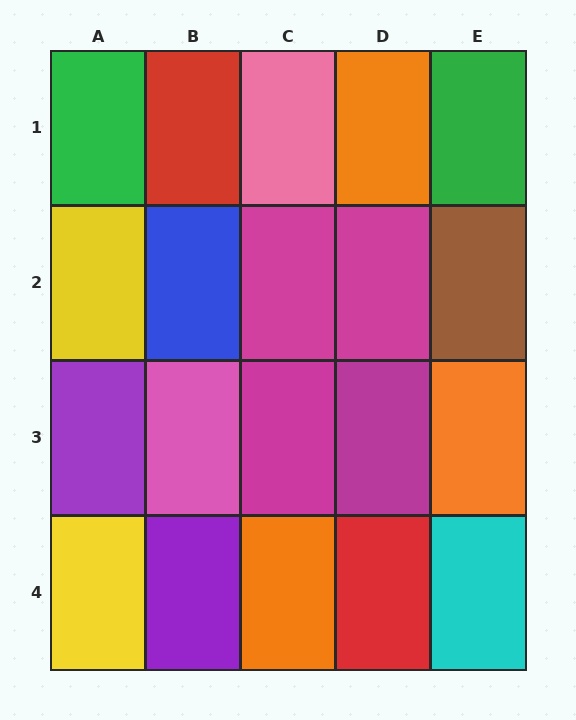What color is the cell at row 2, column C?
Magenta.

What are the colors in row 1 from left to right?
Green, red, pink, orange, green.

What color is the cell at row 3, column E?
Orange.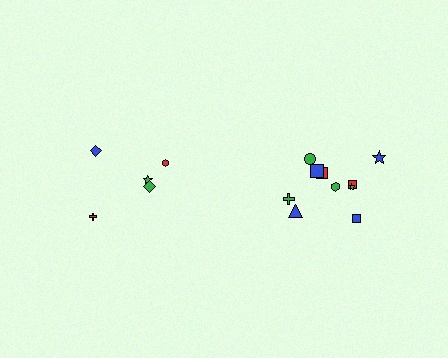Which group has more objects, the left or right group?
The right group.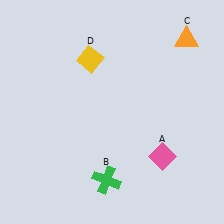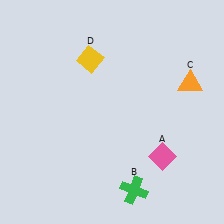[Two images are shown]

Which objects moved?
The objects that moved are: the green cross (B), the orange triangle (C).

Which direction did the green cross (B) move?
The green cross (B) moved right.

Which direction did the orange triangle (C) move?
The orange triangle (C) moved down.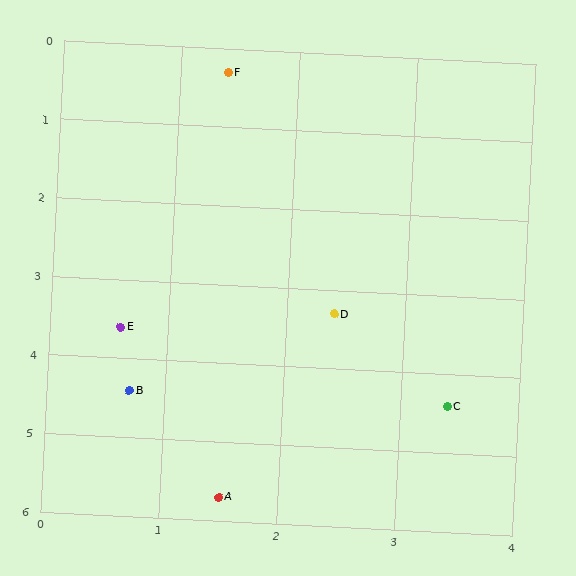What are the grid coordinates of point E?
Point E is at approximately (0.6, 3.6).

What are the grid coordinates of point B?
Point B is at approximately (0.7, 4.4).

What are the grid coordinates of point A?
Point A is at approximately (1.5, 5.7).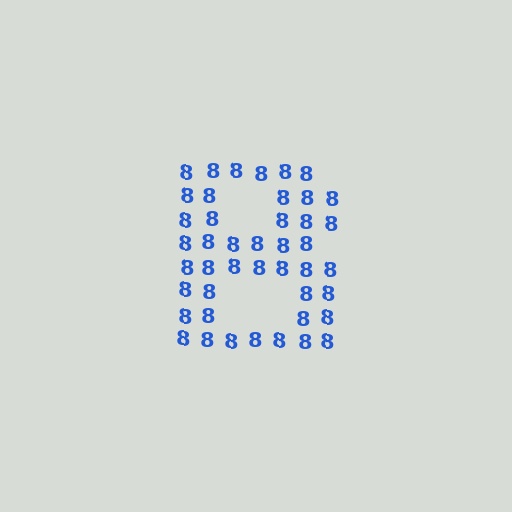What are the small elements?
The small elements are digit 8's.